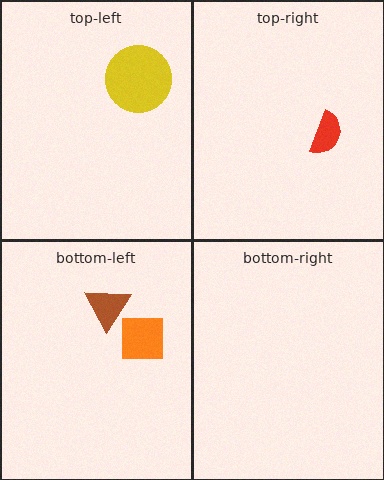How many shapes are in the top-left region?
1.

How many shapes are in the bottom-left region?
2.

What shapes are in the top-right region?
The red semicircle.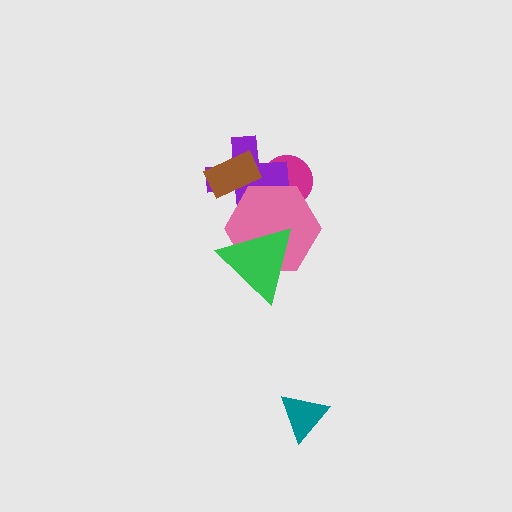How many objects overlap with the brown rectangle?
1 object overlaps with the brown rectangle.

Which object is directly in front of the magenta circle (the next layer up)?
The purple cross is directly in front of the magenta circle.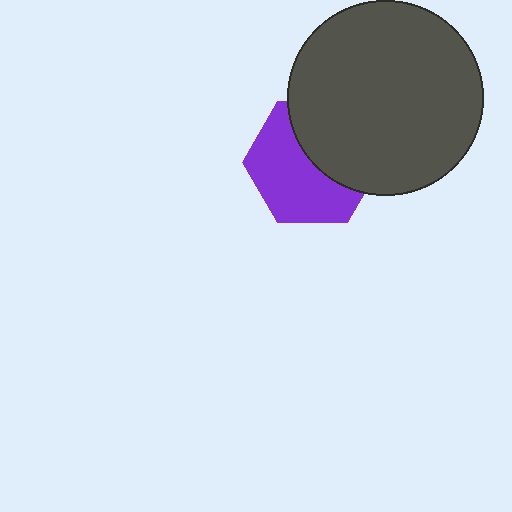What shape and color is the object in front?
The object in front is a dark gray circle.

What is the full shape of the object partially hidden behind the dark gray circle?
The partially hidden object is a purple hexagon.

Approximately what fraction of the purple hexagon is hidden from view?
Roughly 44% of the purple hexagon is hidden behind the dark gray circle.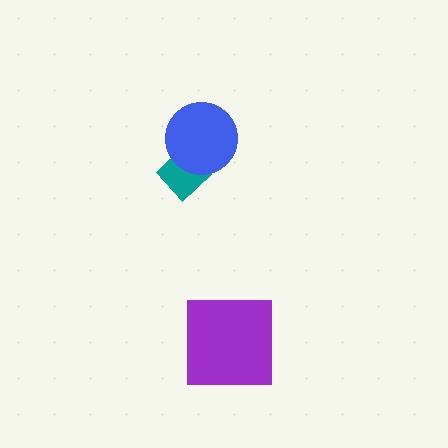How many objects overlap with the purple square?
0 objects overlap with the purple square.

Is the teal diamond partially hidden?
Yes, it is partially covered by another shape.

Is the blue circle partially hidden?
No, no other shape covers it.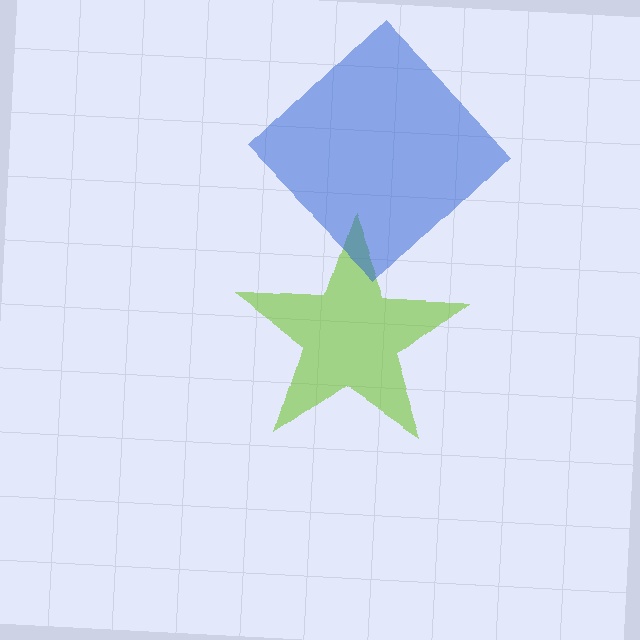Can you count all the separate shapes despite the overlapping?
Yes, there are 2 separate shapes.